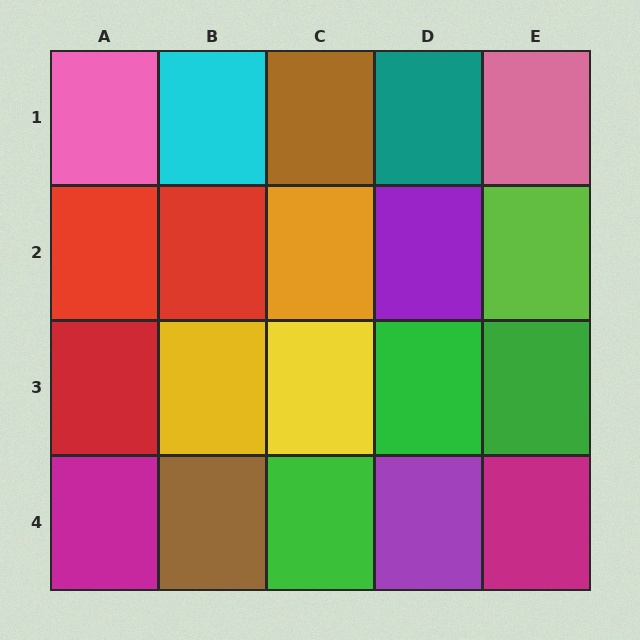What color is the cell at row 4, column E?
Magenta.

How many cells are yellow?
2 cells are yellow.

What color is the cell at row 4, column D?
Purple.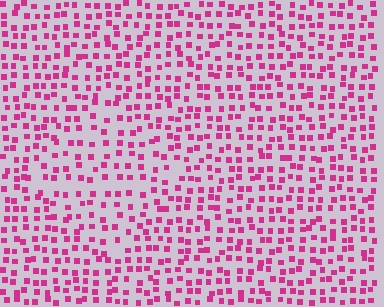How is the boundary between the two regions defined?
The boundary is defined by a change in element density (approximately 1.5x ratio). All elements are the same color, size, and shape.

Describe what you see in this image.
The image contains small magenta elements arranged at two different densities. A diamond-shaped region is visible where the elements are less densely packed than the surrounding area.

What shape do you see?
I see a diamond.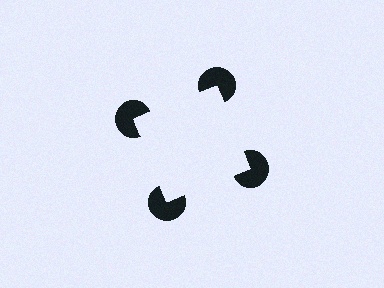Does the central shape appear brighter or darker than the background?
It typically appears slightly brighter than the background, even though no actual brightness change is drawn.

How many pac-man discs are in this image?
There are 4 — one at each vertex of the illusory square.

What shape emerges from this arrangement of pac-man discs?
An illusory square — its edges are inferred from the aligned wedge cuts in the pac-man discs, not physically drawn.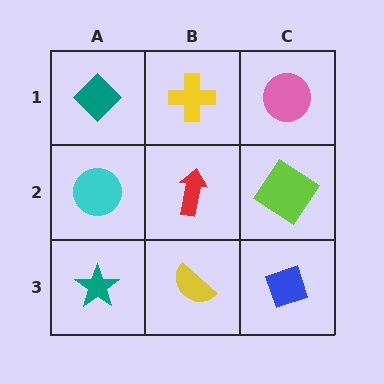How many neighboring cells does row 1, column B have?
3.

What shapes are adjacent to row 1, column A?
A cyan circle (row 2, column A), a yellow cross (row 1, column B).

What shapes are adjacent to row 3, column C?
A lime diamond (row 2, column C), a yellow semicircle (row 3, column B).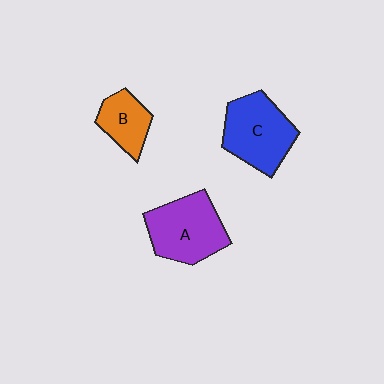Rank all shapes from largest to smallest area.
From largest to smallest: A (purple), C (blue), B (orange).